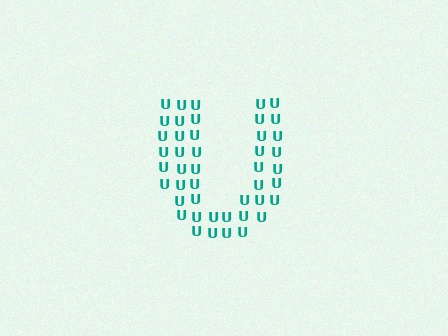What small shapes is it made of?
It is made of small letter U's.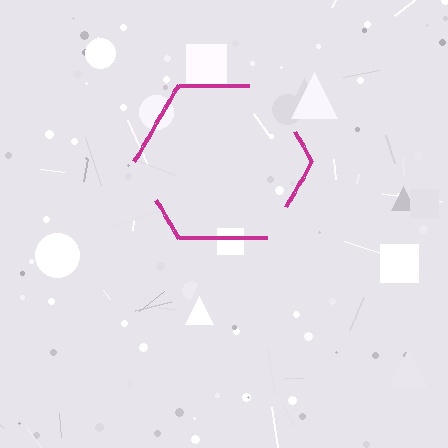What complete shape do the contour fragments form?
The contour fragments form a hexagon.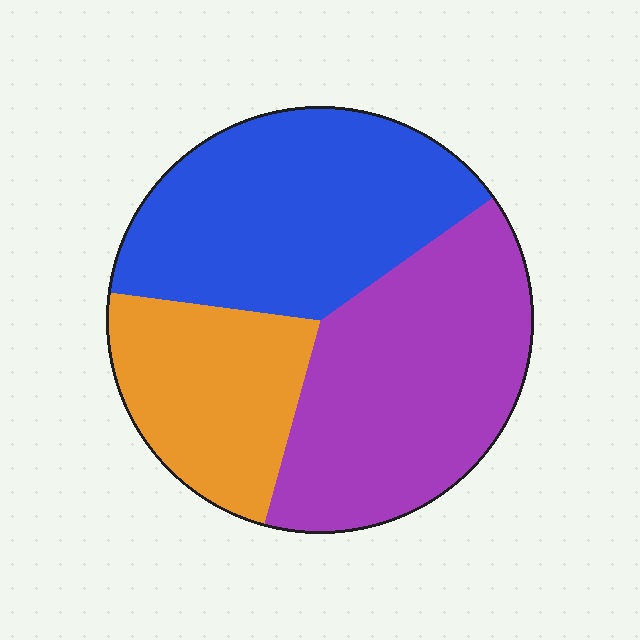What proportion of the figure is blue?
Blue covers around 40% of the figure.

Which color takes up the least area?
Orange, at roughly 25%.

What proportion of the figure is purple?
Purple takes up about two fifths (2/5) of the figure.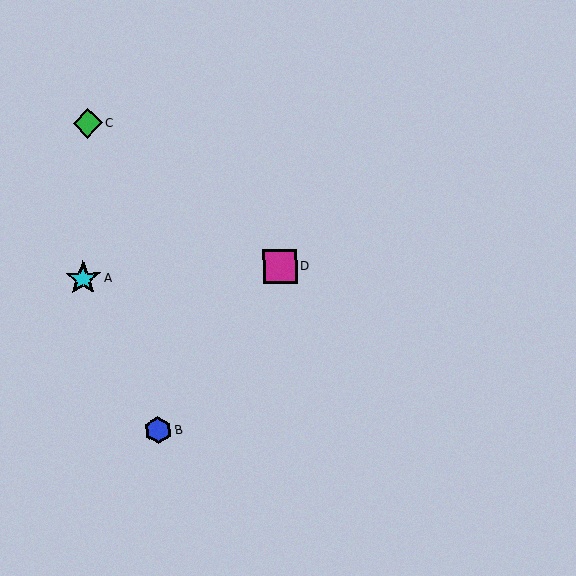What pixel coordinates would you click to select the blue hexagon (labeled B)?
Click at (158, 430) to select the blue hexagon B.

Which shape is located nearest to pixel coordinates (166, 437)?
The blue hexagon (labeled B) at (158, 430) is nearest to that location.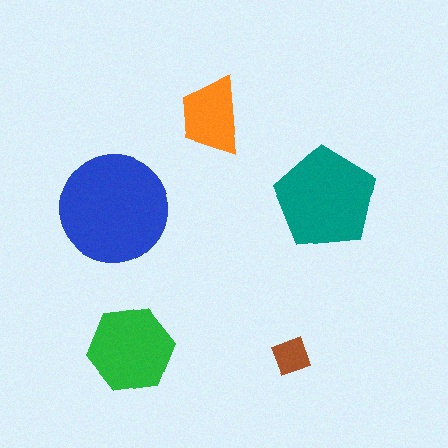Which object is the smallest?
The brown diamond.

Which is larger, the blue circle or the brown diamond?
The blue circle.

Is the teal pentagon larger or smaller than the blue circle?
Smaller.